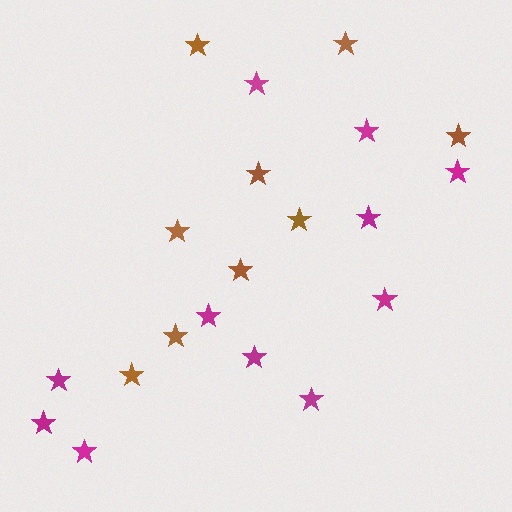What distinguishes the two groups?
There are 2 groups: one group of magenta stars (11) and one group of brown stars (9).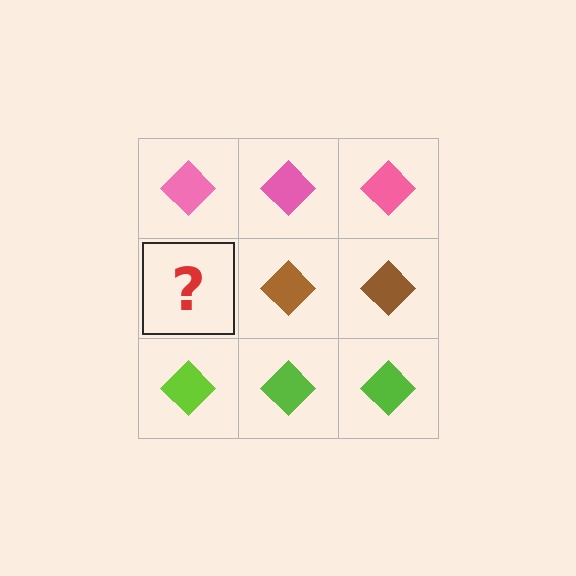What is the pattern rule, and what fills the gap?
The rule is that each row has a consistent color. The gap should be filled with a brown diamond.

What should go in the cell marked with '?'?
The missing cell should contain a brown diamond.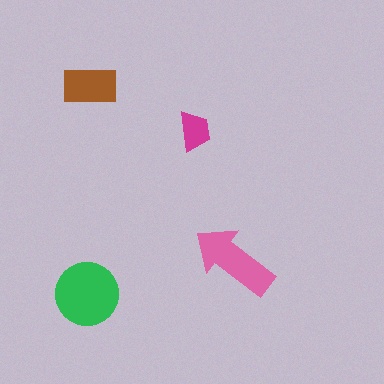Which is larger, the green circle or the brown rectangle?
The green circle.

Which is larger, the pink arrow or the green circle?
The green circle.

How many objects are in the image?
There are 4 objects in the image.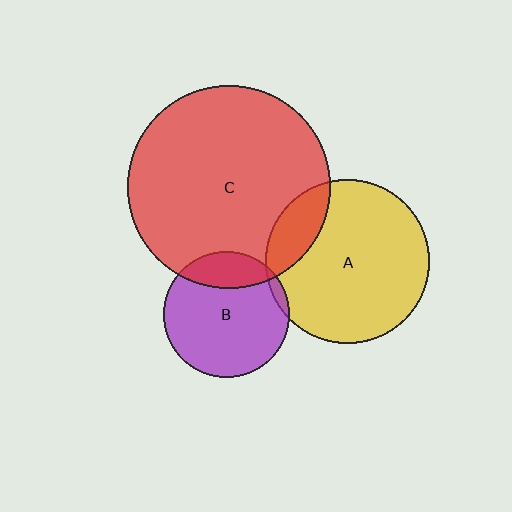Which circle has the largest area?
Circle C (red).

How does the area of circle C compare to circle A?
Approximately 1.5 times.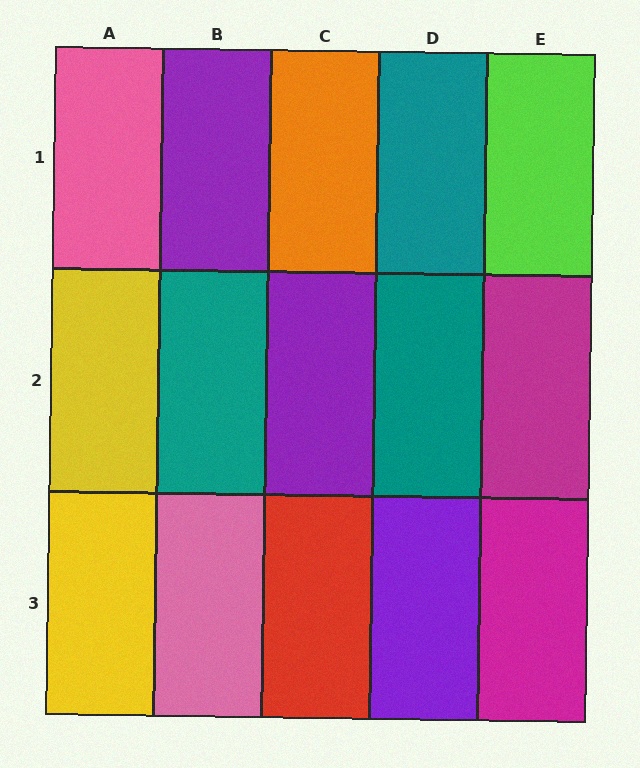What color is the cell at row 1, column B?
Purple.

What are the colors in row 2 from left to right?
Yellow, teal, purple, teal, magenta.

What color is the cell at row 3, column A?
Yellow.